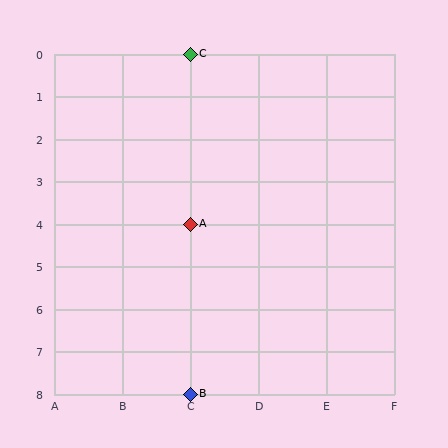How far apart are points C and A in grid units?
Points C and A are 4 rows apart.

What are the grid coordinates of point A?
Point A is at grid coordinates (C, 4).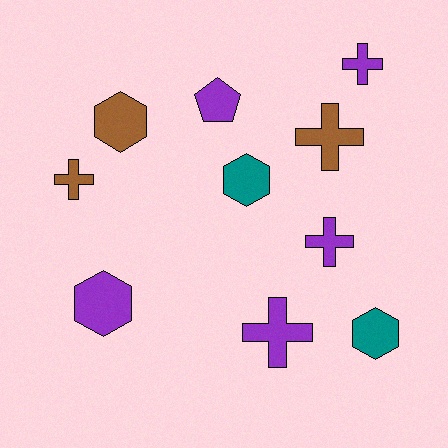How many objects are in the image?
There are 10 objects.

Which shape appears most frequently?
Cross, with 5 objects.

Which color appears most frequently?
Purple, with 5 objects.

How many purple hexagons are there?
There is 1 purple hexagon.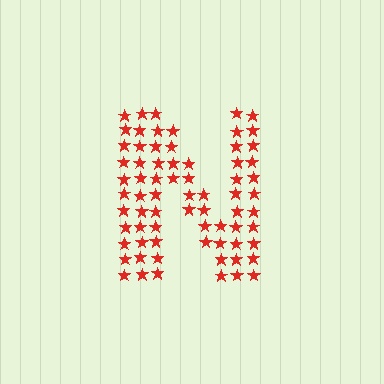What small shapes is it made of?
It is made of small stars.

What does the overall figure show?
The overall figure shows the letter N.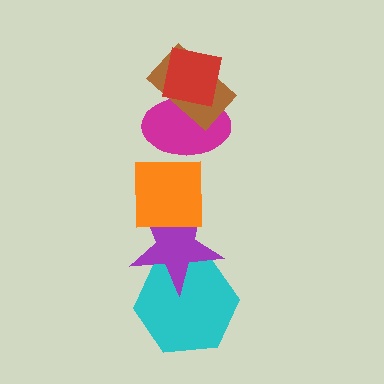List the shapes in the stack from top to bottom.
From top to bottom: the red square, the brown rectangle, the magenta ellipse, the orange square, the purple star, the cyan hexagon.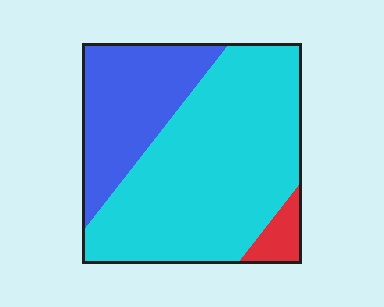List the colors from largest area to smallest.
From largest to smallest: cyan, blue, red.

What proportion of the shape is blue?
Blue covers 29% of the shape.